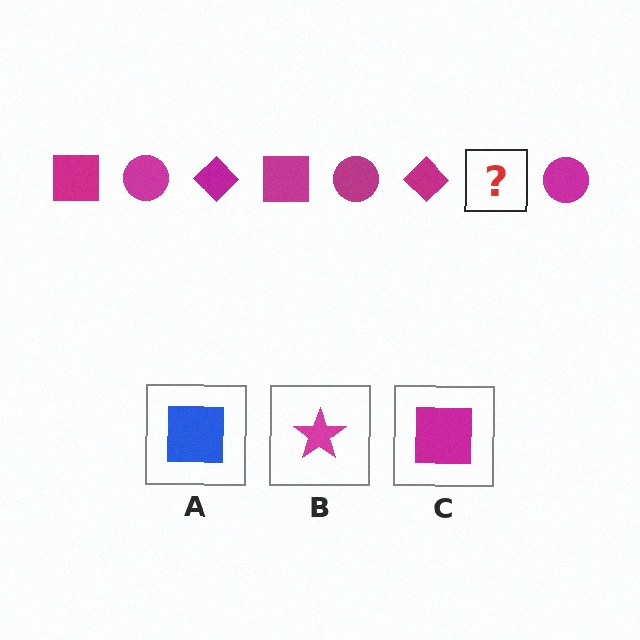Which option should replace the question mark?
Option C.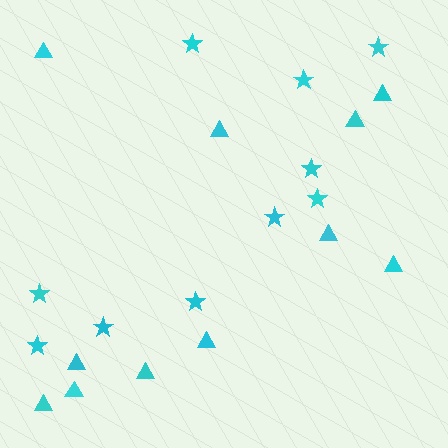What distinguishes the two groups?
There are 2 groups: one group of stars (10) and one group of triangles (11).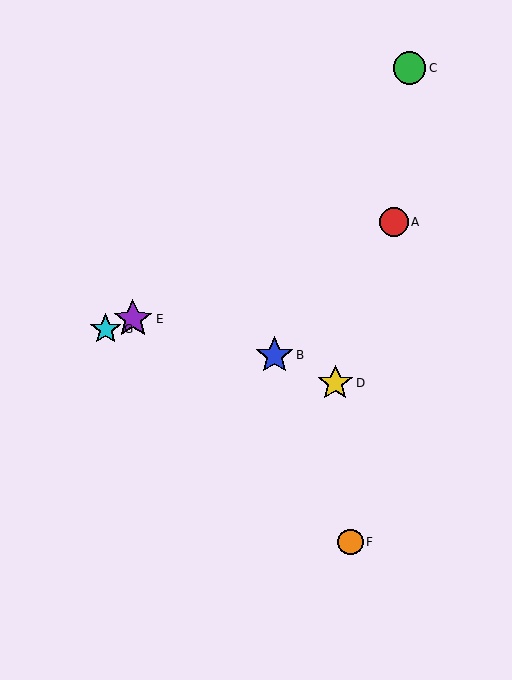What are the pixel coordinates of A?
Object A is at (394, 222).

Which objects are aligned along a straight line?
Objects A, E, G are aligned along a straight line.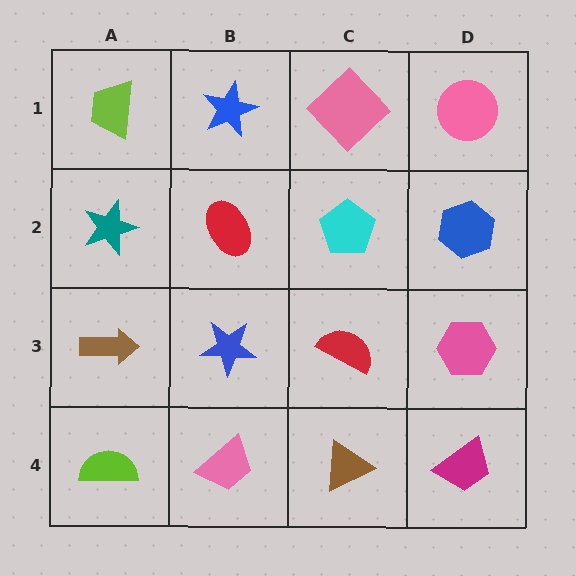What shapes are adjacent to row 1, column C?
A cyan pentagon (row 2, column C), a blue star (row 1, column B), a pink circle (row 1, column D).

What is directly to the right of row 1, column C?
A pink circle.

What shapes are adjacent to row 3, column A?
A teal star (row 2, column A), a lime semicircle (row 4, column A), a blue star (row 3, column B).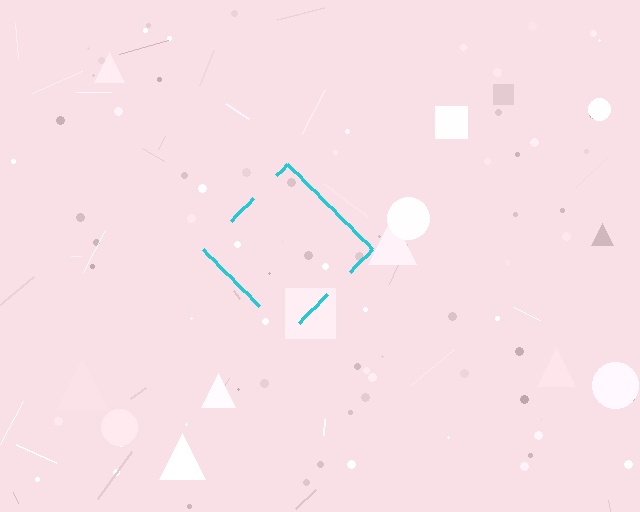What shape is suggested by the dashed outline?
The dashed outline suggests a diamond.